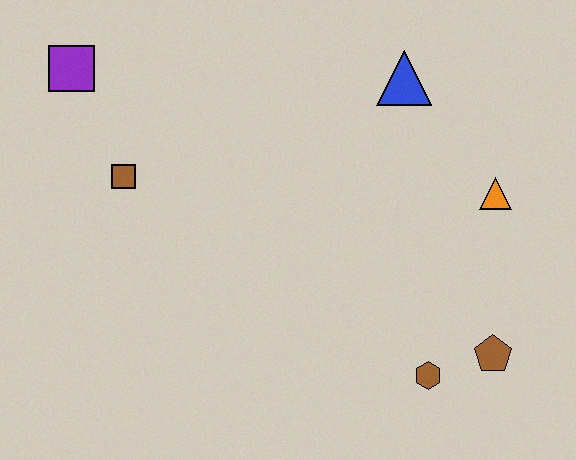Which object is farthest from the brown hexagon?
The purple square is farthest from the brown hexagon.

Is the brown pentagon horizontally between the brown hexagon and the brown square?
No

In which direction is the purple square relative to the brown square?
The purple square is above the brown square.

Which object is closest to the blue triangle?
The orange triangle is closest to the blue triangle.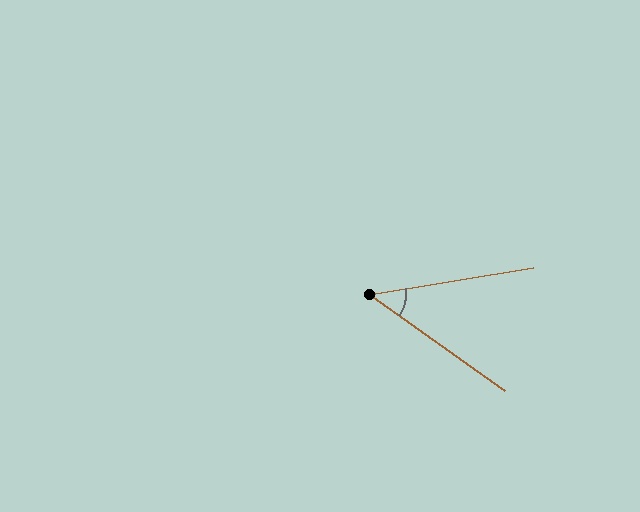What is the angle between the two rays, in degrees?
Approximately 45 degrees.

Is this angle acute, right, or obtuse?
It is acute.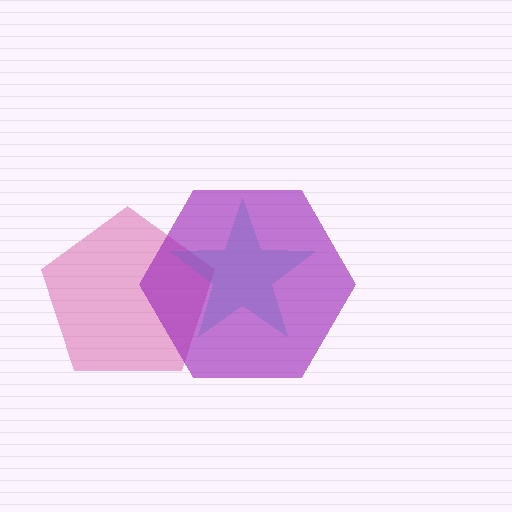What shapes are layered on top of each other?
The layered shapes are: a pink pentagon, a cyan star, a purple hexagon.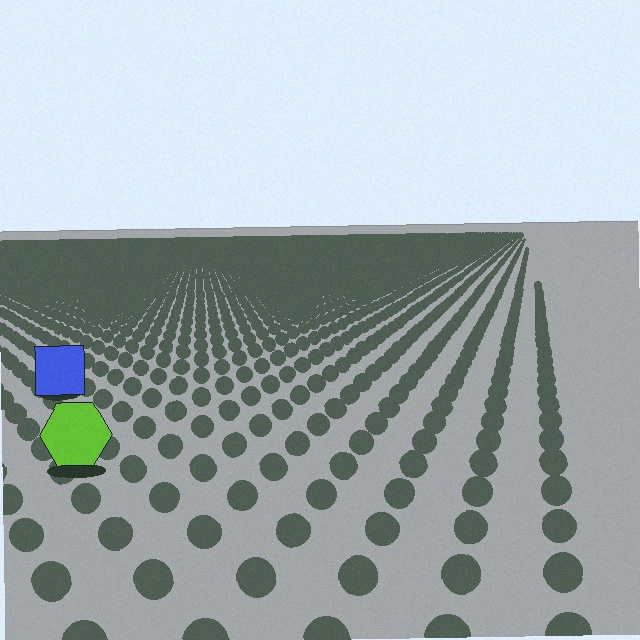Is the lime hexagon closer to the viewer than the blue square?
Yes. The lime hexagon is closer — you can tell from the texture gradient: the ground texture is coarser near it.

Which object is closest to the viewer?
The lime hexagon is closest. The texture marks near it are larger and more spread out.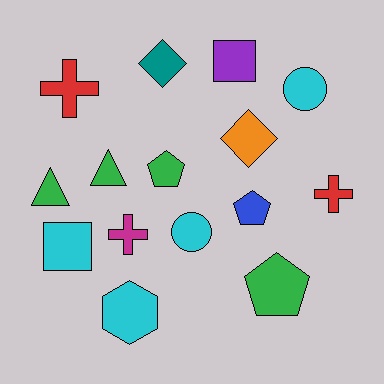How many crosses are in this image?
There are 3 crosses.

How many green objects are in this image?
There are 4 green objects.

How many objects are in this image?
There are 15 objects.